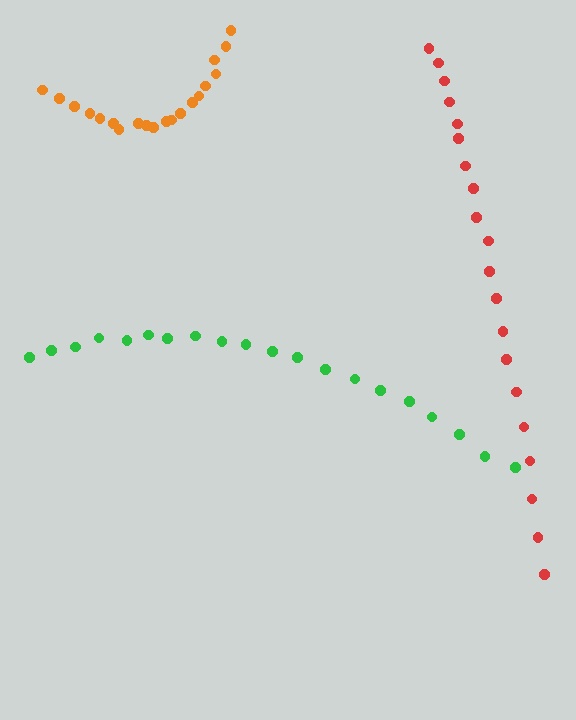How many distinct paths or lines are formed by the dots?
There are 3 distinct paths.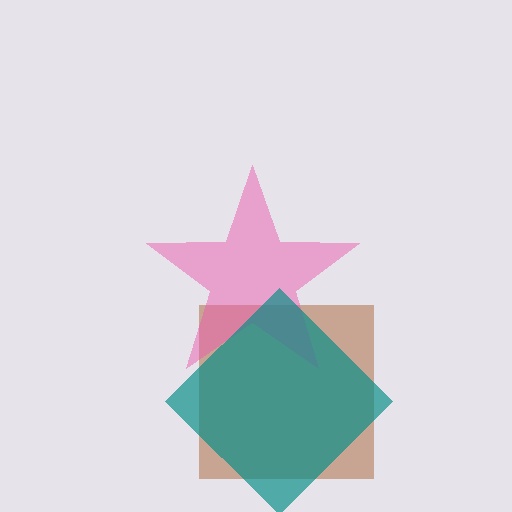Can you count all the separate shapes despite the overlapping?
Yes, there are 3 separate shapes.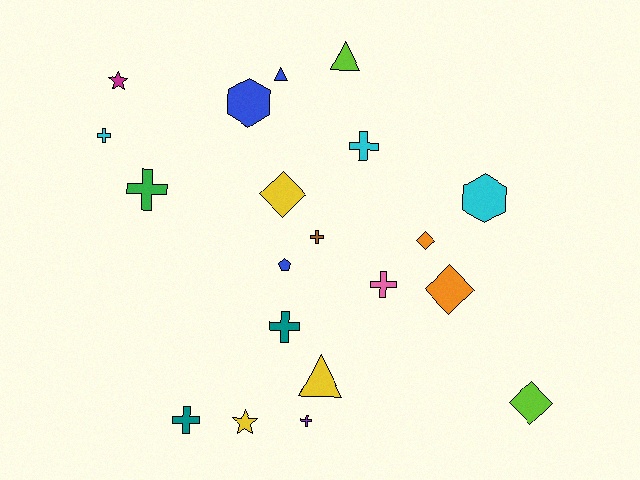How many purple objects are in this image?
There is 1 purple object.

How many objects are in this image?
There are 20 objects.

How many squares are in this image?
There are no squares.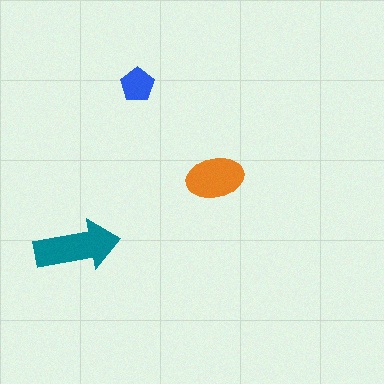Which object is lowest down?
The teal arrow is bottommost.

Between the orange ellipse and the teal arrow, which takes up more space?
The teal arrow.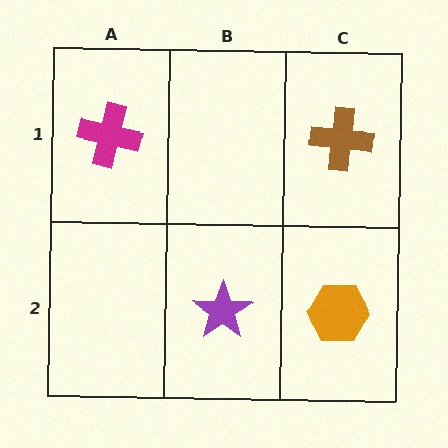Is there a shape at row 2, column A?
No, that cell is empty.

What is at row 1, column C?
A brown cross.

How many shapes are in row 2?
2 shapes.